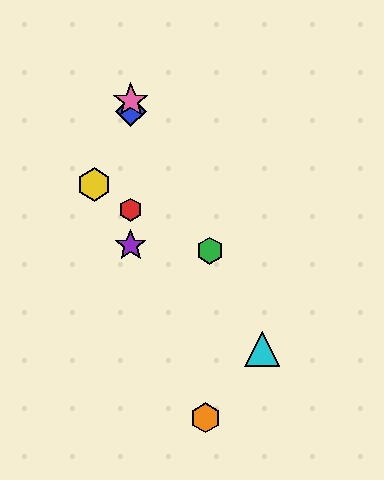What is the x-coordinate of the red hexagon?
The red hexagon is at x≈131.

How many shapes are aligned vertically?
4 shapes (the red hexagon, the blue diamond, the purple star, the pink star) are aligned vertically.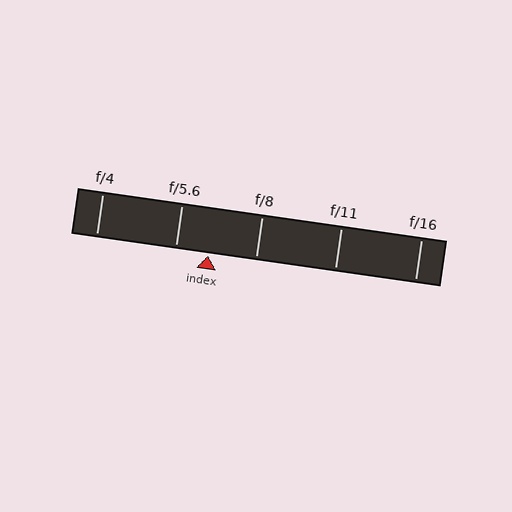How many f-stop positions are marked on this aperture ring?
There are 5 f-stop positions marked.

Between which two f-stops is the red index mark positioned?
The index mark is between f/5.6 and f/8.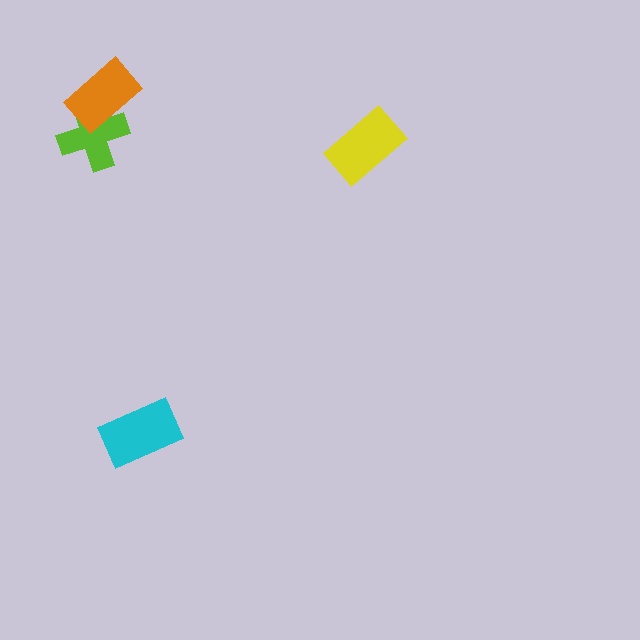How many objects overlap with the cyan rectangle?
0 objects overlap with the cyan rectangle.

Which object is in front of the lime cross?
The orange rectangle is in front of the lime cross.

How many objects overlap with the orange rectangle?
1 object overlaps with the orange rectangle.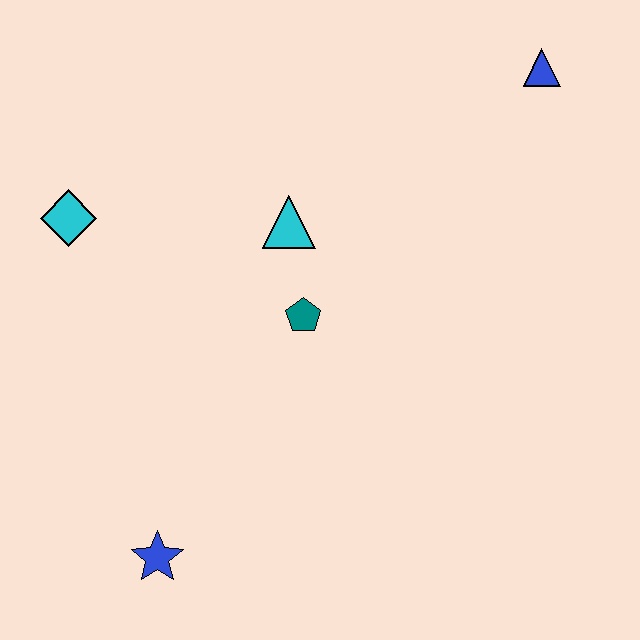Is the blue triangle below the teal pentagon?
No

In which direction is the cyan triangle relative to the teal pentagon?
The cyan triangle is above the teal pentagon.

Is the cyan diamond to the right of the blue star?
No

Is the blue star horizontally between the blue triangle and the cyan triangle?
No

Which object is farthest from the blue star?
The blue triangle is farthest from the blue star.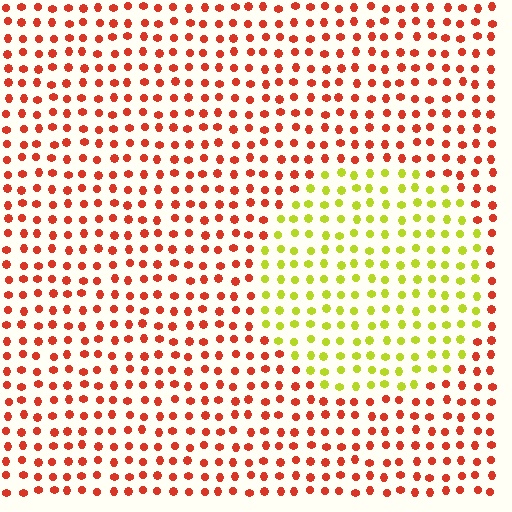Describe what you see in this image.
The image is filled with small red elements in a uniform arrangement. A circle-shaped region is visible where the elements are tinted to a slightly different hue, forming a subtle color boundary.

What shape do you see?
I see a circle.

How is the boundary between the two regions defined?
The boundary is defined purely by a slight shift in hue (about 67 degrees). Spacing, size, and orientation are identical on both sides.